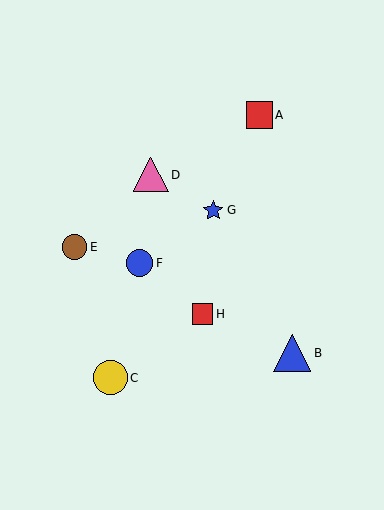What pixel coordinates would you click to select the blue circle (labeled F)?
Click at (139, 263) to select the blue circle F.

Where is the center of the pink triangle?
The center of the pink triangle is at (151, 175).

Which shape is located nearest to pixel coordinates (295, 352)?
The blue triangle (labeled B) at (292, 353) is nearest to that location.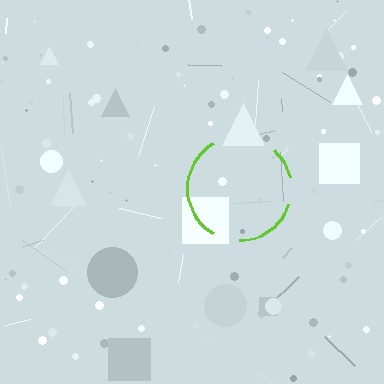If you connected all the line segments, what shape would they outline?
They would outline a circle.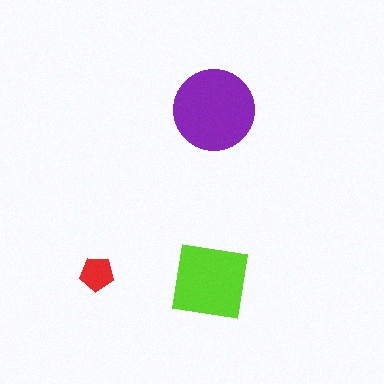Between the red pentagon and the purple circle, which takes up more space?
The purple circle.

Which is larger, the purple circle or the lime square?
The purple circle.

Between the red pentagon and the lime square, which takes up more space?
The lime square.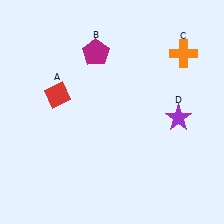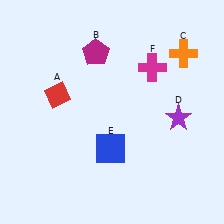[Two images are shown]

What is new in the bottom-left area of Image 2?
A blue square (E) was added in the bottom-left area of Image 2.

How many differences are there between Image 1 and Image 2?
There are 2 differences between the two images.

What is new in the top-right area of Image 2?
A magenta cross (F) was added in the top-right area of Image 2.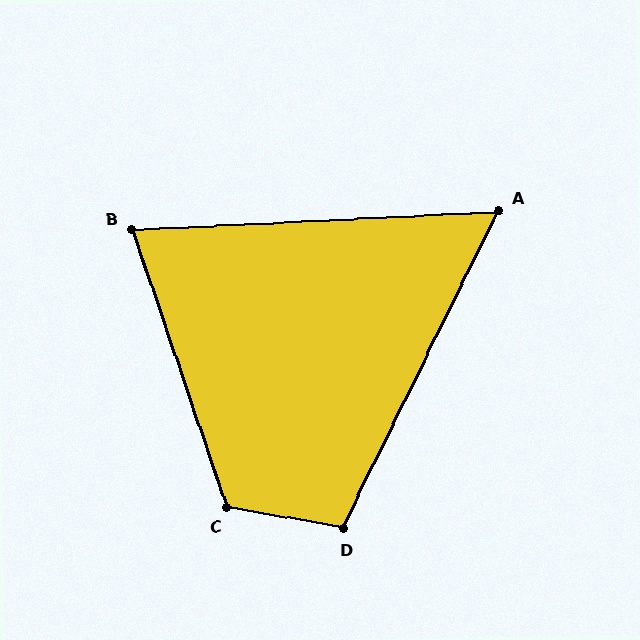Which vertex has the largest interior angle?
C, at approximately 119 degrees.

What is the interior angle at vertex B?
Approximately 74 degrees (acute).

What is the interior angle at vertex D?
Approximately 106 degrees (obtuse).